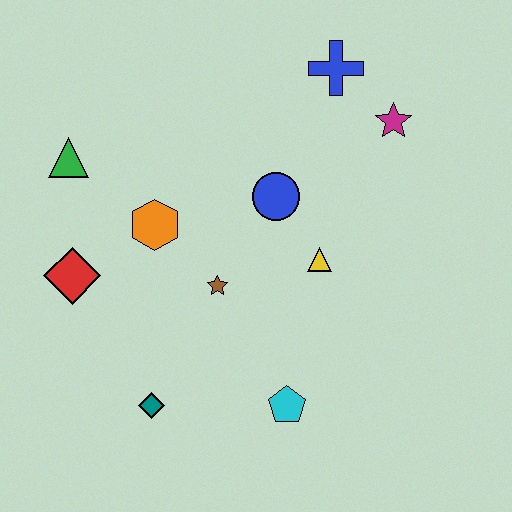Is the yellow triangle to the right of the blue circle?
Yes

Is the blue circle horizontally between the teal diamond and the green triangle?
No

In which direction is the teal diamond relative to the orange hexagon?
The teal diamond is below the orange hexagon.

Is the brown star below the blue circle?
Yes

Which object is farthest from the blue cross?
The teal diamond is farthest from the blue cross.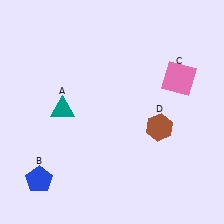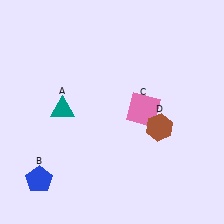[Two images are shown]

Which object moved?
The pink square (C) moved left.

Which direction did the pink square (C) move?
The pink square (C) moved left.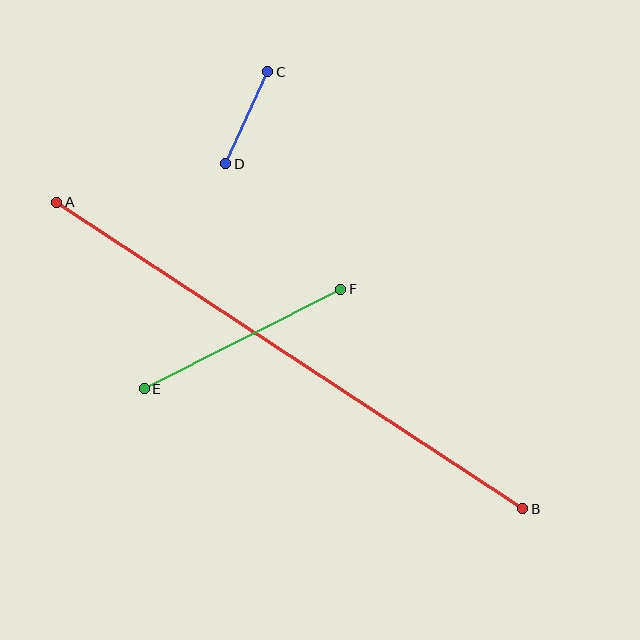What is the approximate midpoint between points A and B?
The midpoint is at approximately (290, 356) pixels.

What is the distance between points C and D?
The distance is approximately 101 pixels.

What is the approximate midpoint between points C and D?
The midpoint is at approximately (247, 118) pixels.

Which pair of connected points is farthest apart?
Points A and B are farthest apart.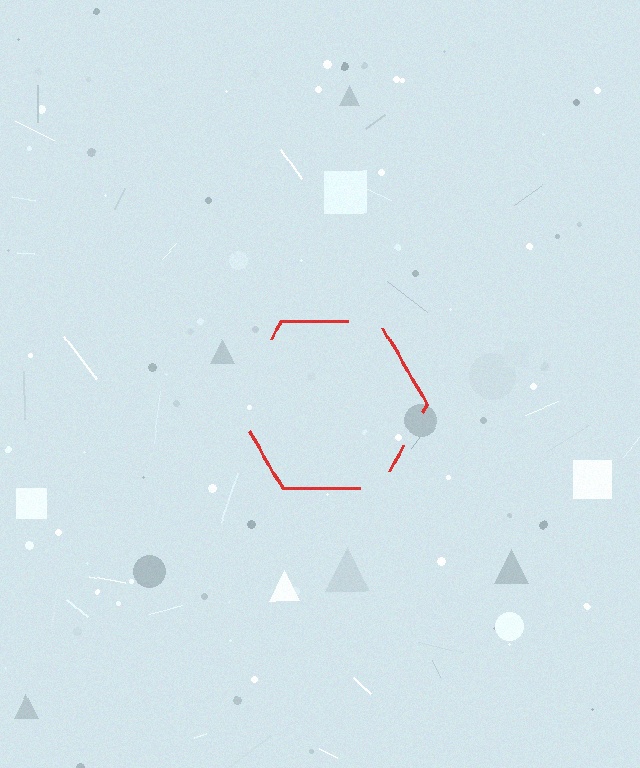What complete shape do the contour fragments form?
The contour fragments form a hexagon.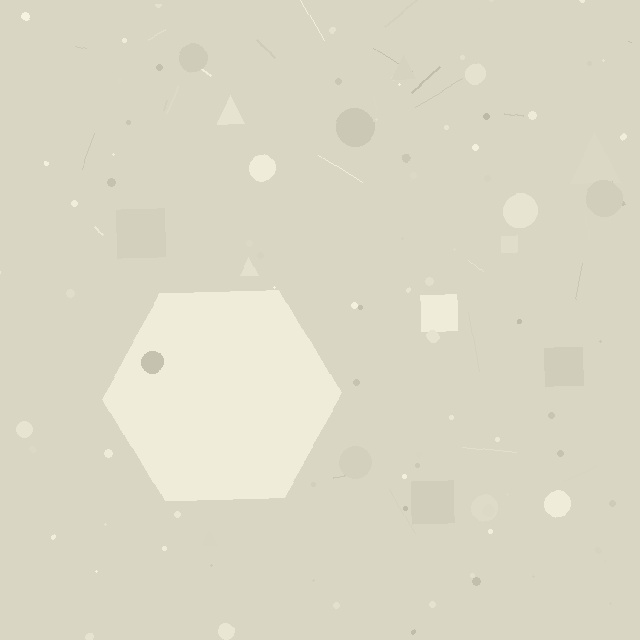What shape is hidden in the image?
A hexagon is hidden in the image.